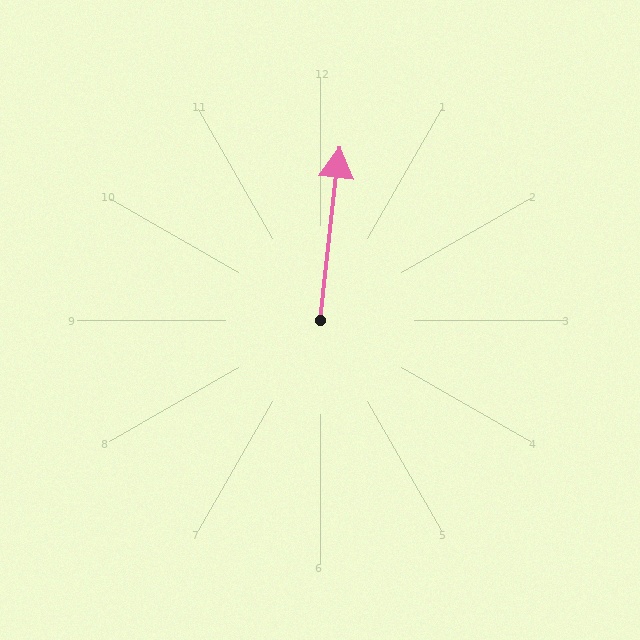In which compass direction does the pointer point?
North.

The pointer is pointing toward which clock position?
Roughly 12 o'clock.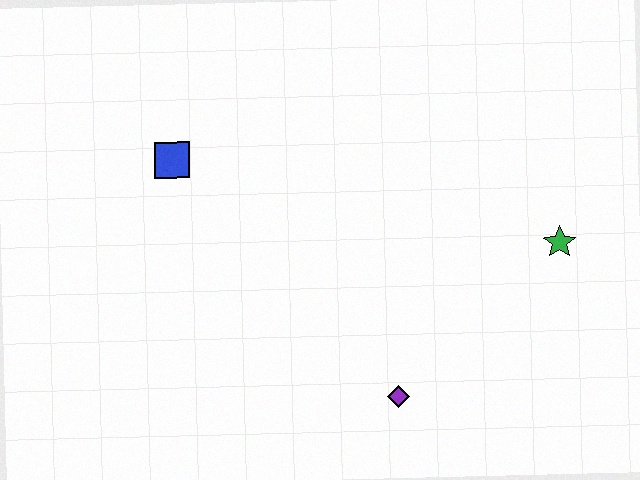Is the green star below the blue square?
Yes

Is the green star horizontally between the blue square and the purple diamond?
No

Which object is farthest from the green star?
The blue square is farthest from the green star.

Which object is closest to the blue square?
The purple diamond is closest to the blue square.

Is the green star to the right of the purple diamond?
Yes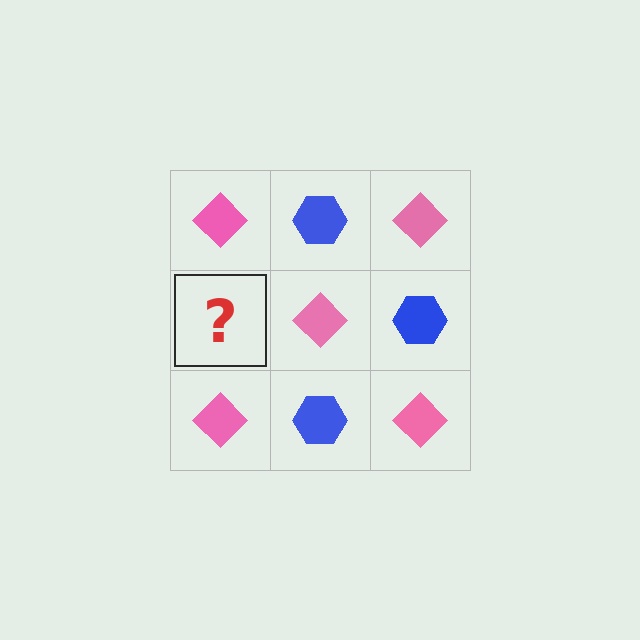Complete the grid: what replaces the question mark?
The question mark should be replaced with a blue hexagon.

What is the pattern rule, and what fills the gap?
The rule is that it alternates pink diamond and blue hexagon in a checkerboard pattern. The gap should be filled with a blue hexagon.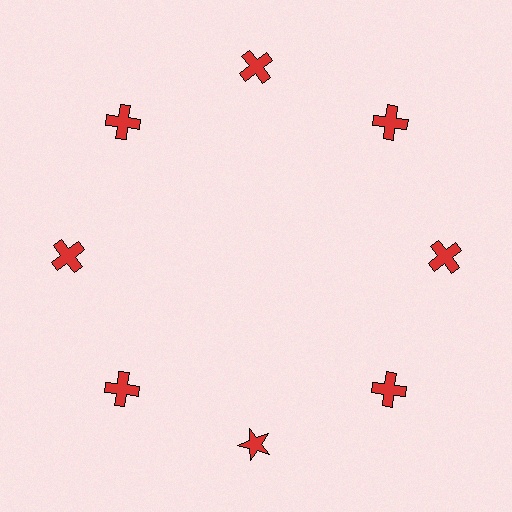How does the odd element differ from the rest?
It has a different shape: star instead of cross.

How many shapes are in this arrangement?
There are 8 shapes arranged in a ring pattern.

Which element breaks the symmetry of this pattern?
The red star at roughly the 6 o'clock position breaks the symmetry. All other shapes are red crosses.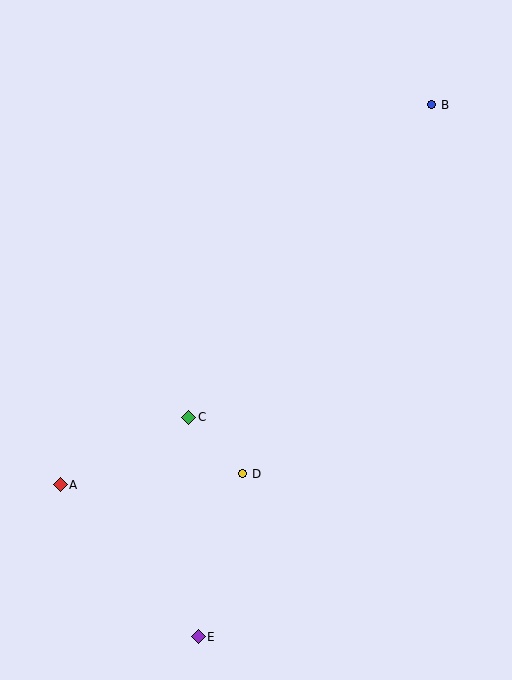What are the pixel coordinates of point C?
Point C is at (189, 417).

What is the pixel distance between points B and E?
The distance between B and E is 581 pixels.